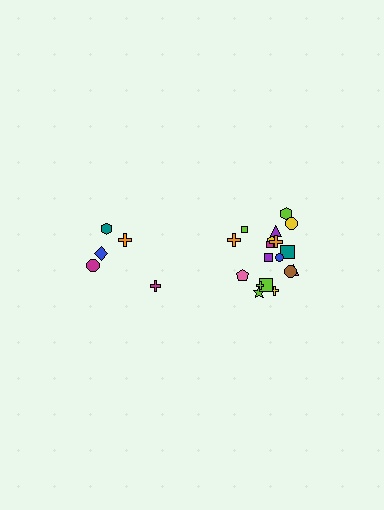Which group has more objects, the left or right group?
The right group.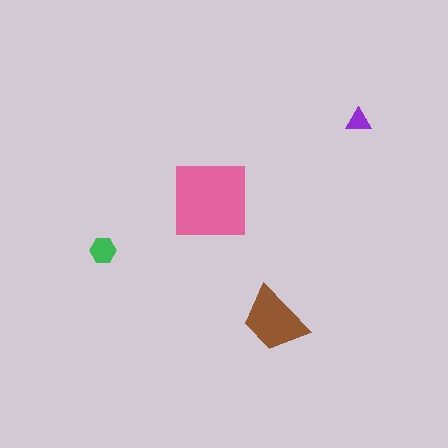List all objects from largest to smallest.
The pink square, the brown trapezoid, the green hexagon, the purple triangle.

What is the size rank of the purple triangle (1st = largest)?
4th.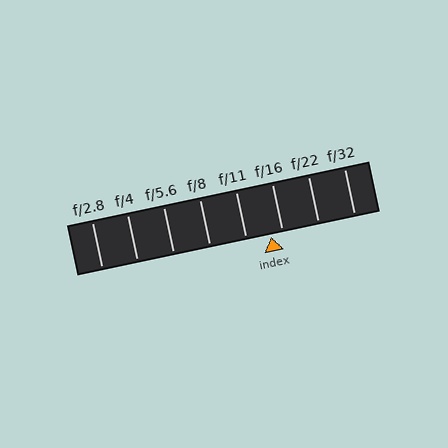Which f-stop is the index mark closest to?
The index mark is closest to f/16.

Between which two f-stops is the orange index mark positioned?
The index mark is between f/11 and f/16.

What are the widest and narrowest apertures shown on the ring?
The widest aperture shown is f/2.8 and the narrowest is f/32.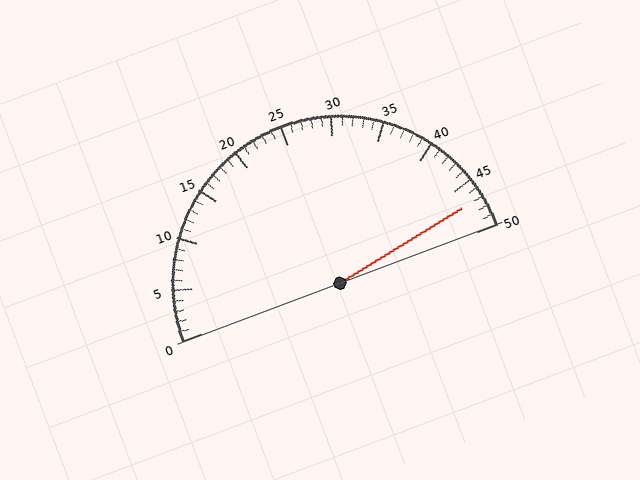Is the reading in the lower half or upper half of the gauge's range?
The reading is in the upper half of the range (0 to 50).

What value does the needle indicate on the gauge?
The needle indicates approximately 47.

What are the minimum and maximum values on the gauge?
The gauge ranges from 0 to 50.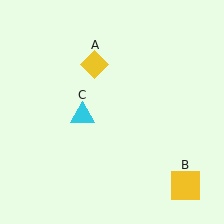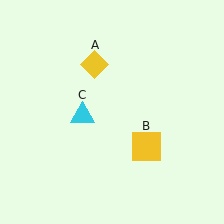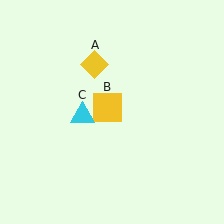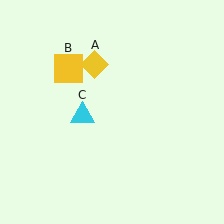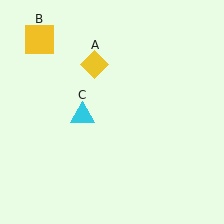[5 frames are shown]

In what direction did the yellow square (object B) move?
The yellow square (object B) moved up and to the left.